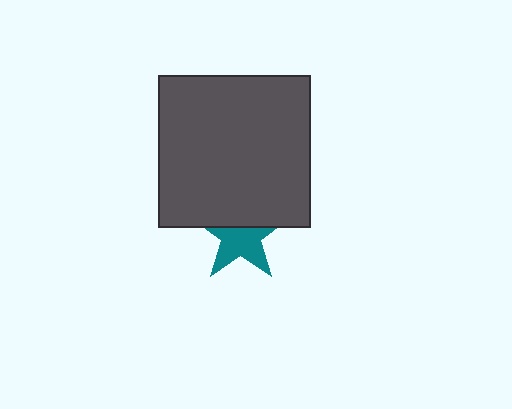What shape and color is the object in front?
The object in front is a dark gray square.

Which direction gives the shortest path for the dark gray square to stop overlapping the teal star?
Moving up gives the shortest separation.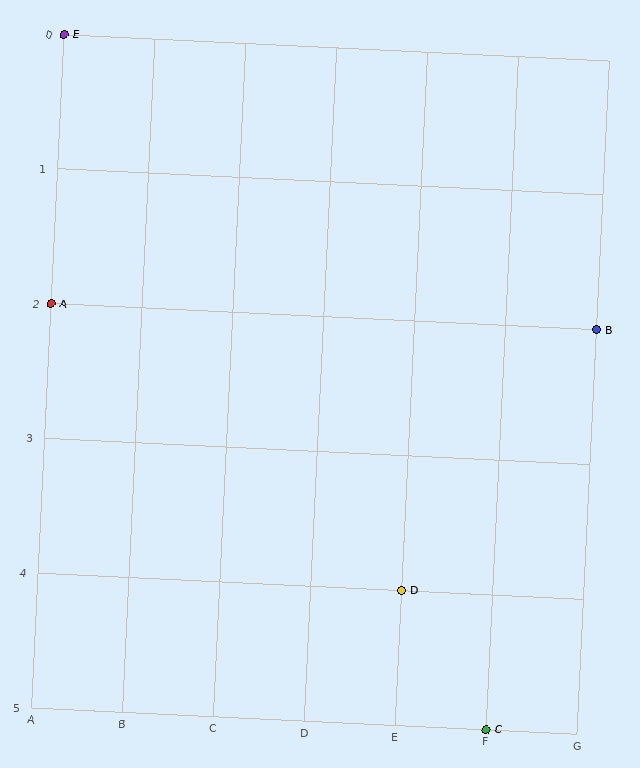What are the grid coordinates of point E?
Point E is at grid coordinates (A, 0).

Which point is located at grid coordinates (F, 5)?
Point C is at (F, 5).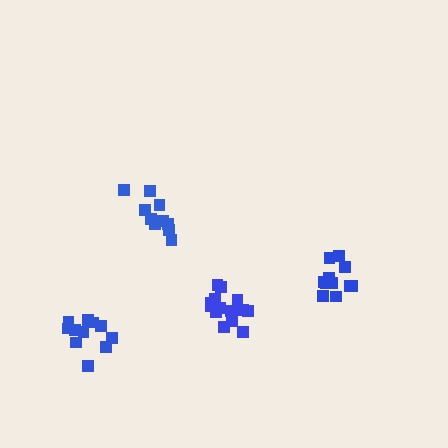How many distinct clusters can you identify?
There are 4 distinct clusters.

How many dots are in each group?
Group 1: 11 dots, Group 2: 12 dots, Group 3: 15 dots, Group 4: 11 dots (49 total).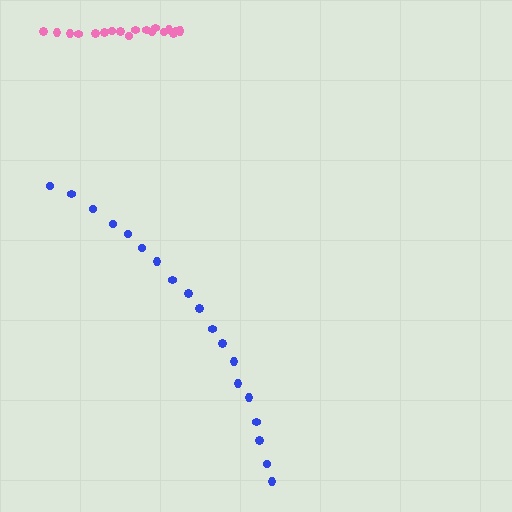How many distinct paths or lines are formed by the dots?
There are 2 distinct paths.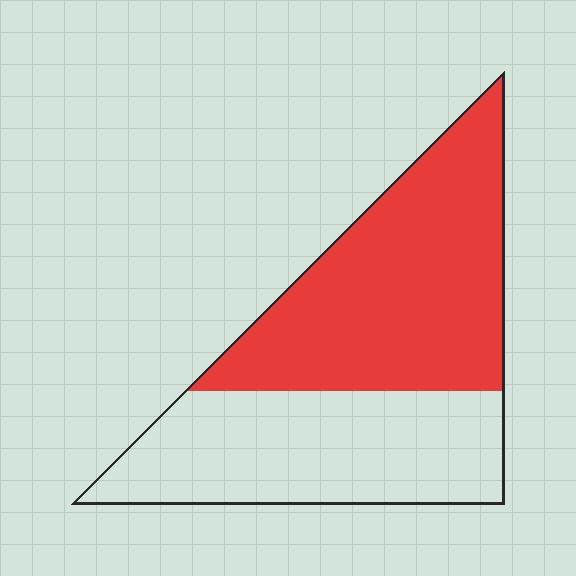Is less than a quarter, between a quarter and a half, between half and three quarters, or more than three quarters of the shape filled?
Between half and three quarters.